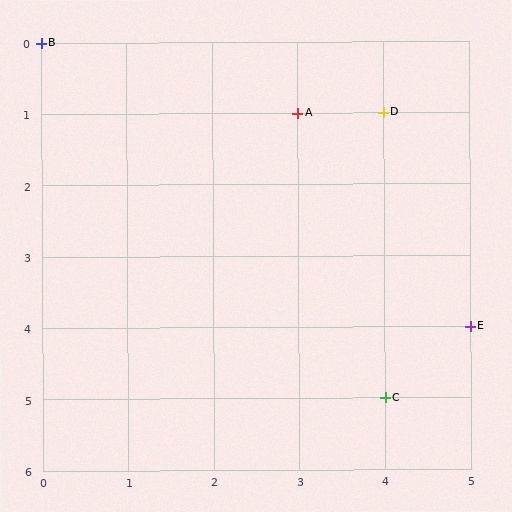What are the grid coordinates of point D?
Point D is at grid coordinates (4, 1).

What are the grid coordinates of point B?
Point B is at grid coordinates (0, 0).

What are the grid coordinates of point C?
Point C is at grid coordinates (4, 5).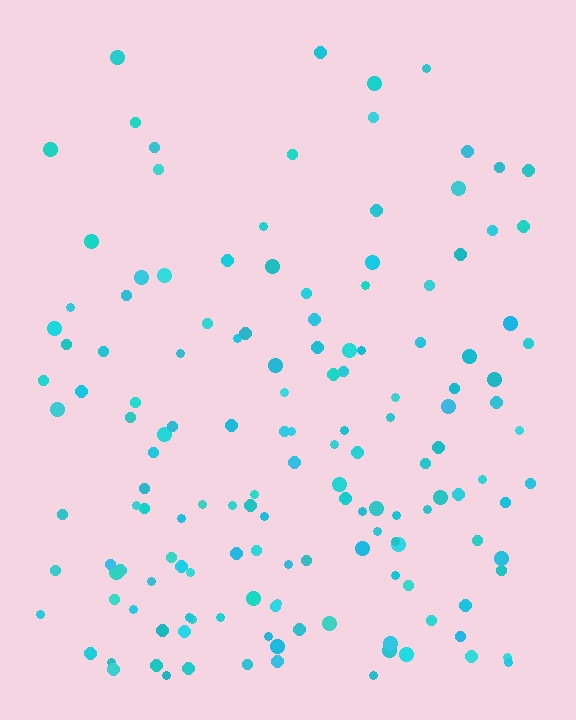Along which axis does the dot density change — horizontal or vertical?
Vertical.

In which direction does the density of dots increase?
From top to bottom, with the bottom side densest.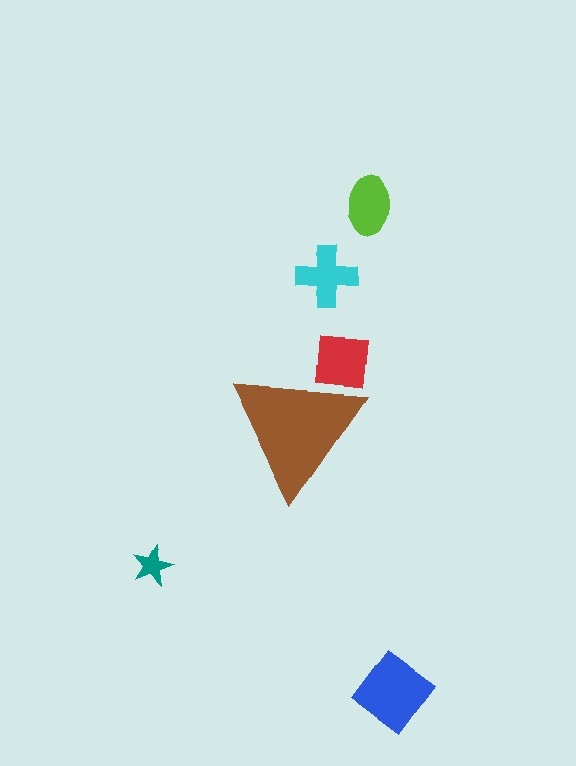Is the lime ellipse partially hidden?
No, the lime ellipse is fully visible.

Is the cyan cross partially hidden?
No, the cyan cross is fully visible.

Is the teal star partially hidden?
No, the teal star is fully visible.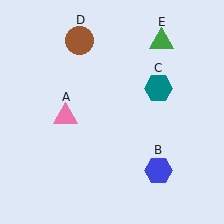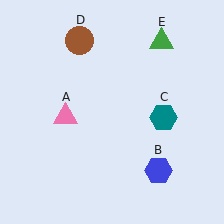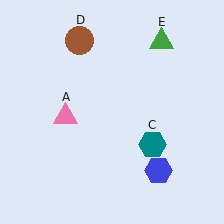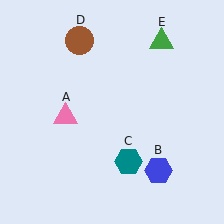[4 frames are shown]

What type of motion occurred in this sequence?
The teal hexagon (object C) rotated clockwise around the center of the scene.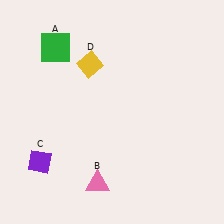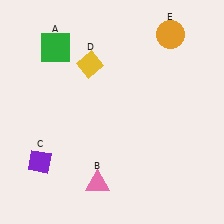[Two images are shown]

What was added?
An orange circle (E) was added in Image 2.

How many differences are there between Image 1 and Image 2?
There is 1 difference between the two images.